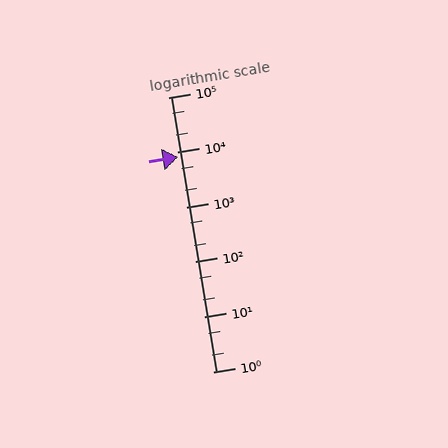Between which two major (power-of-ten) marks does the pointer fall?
The pointer is between 1000 and 10000.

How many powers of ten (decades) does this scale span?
The scale spans 5 decades, from 1 to 100000.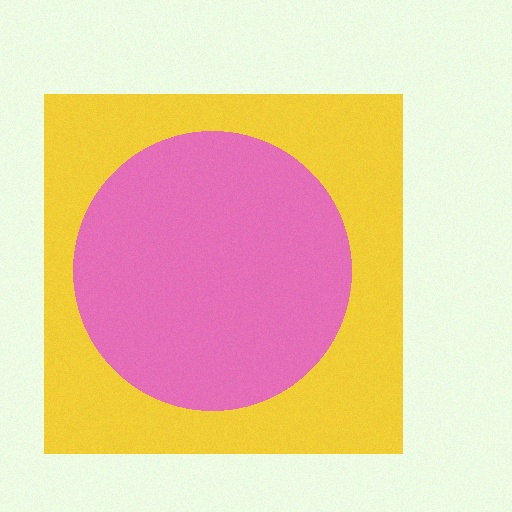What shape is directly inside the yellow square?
The pink circle.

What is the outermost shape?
The yellow square.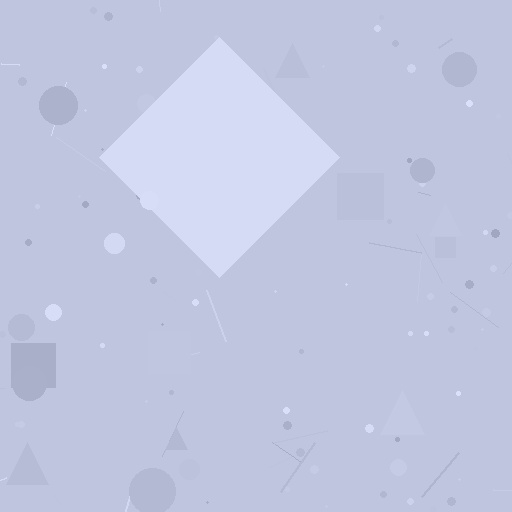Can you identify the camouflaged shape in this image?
The camouflaged shape is a diamond.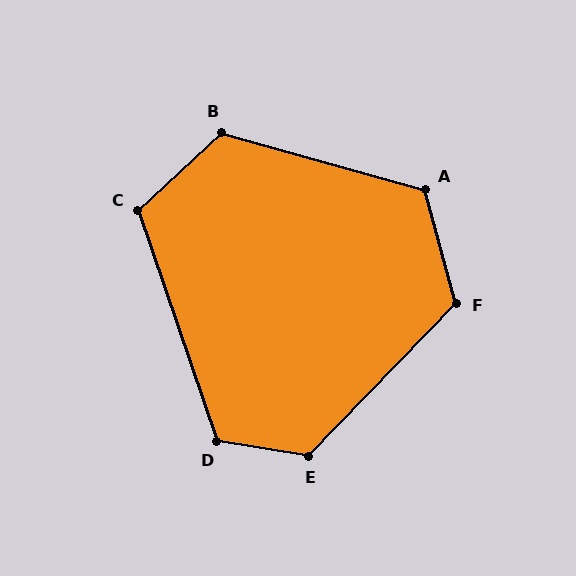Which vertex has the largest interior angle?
E, at approximately 125 degrees.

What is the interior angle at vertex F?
Approximately 121 degrees (obtuse).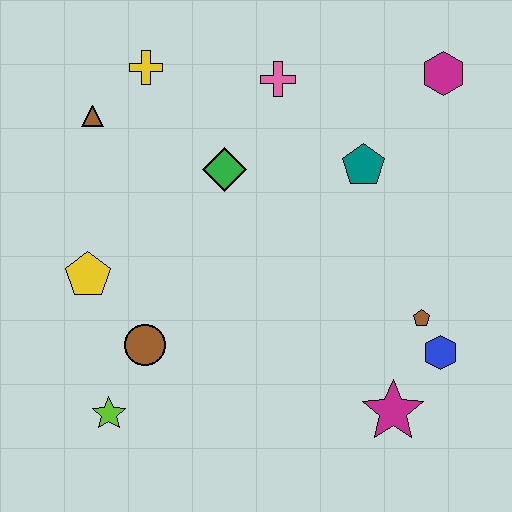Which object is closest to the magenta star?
The blue hexagon is closest to the magenta star.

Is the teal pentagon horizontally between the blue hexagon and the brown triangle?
Yes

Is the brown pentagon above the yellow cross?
No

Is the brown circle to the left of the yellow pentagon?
No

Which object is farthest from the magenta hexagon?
The lime star is farthest from the magenta hexagon.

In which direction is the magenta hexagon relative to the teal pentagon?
The magenta hexagon is above the teal pentagon.